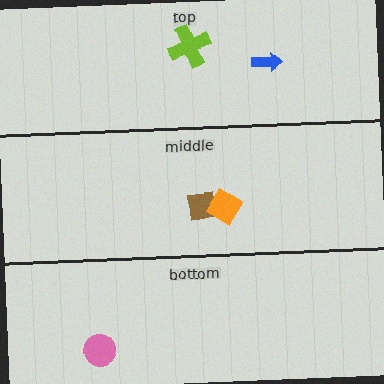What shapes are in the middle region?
The brown square, the orange diamond.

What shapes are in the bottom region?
The pink circle.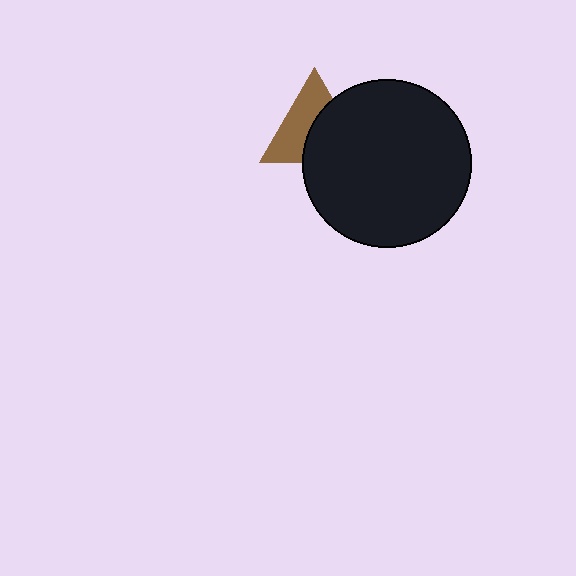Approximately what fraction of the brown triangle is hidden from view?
Roughly 48% of the brown triangle is hidden behind the black circle.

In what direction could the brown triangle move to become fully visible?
The brown triangle could move left. That would shift it out from behind the black circle entirely.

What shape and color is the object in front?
The object in front is a black circle.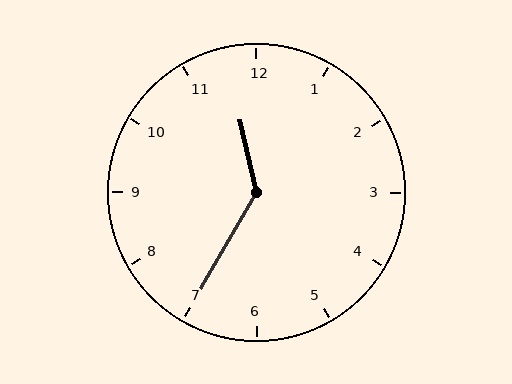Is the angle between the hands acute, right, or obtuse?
It is obtuse.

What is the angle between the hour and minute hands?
Approximately 138 degrees.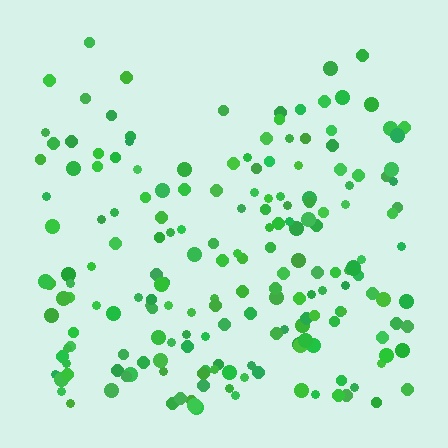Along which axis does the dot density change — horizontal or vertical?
Vertical.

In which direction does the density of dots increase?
From top to bottom, with the bottom side densest.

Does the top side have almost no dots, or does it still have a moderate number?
Still a moderate number, just noticeably fewer than the bottom.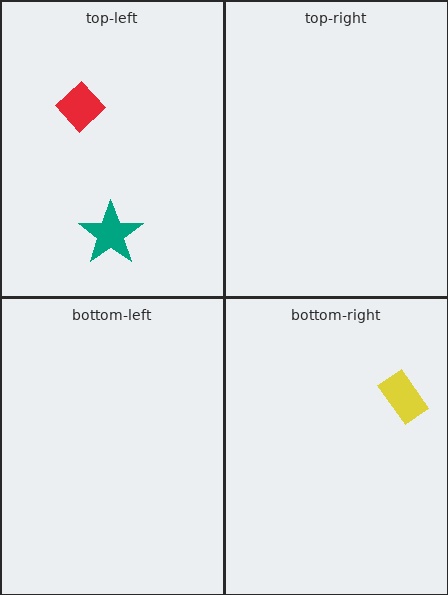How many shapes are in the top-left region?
2.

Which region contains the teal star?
The top-left region.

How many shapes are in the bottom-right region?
1.